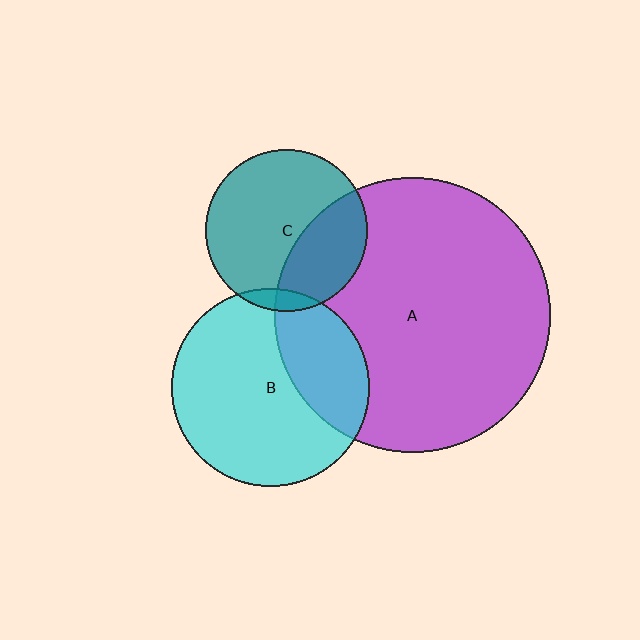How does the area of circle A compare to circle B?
Approximately 1.9 times.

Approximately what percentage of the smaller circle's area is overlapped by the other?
Approximately 35%.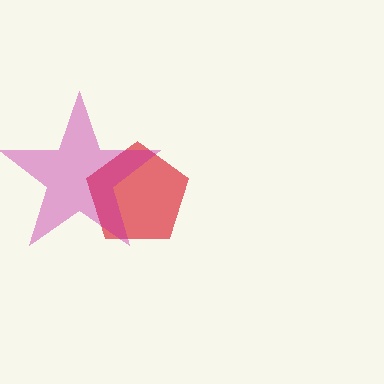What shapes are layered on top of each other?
The layered shapes are: a red pentagon, a magenta star.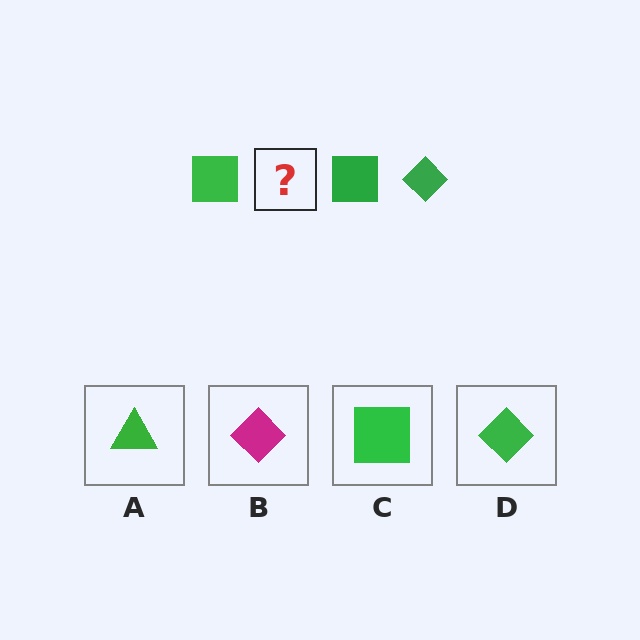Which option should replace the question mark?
Option D.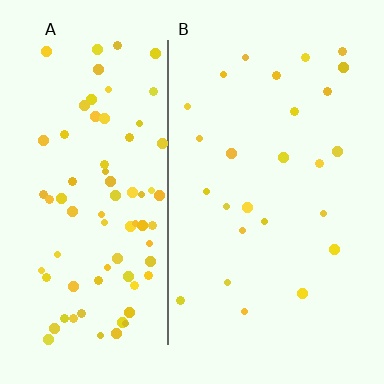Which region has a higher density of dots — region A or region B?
A (the left).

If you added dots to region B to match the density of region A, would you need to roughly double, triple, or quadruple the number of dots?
Approximately triple.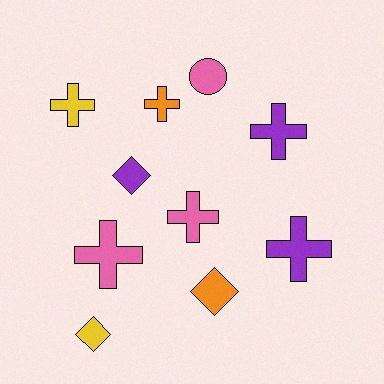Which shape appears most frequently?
Cross, with 6 objects.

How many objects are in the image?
There are 10 objects.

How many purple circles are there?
There are no purple circles.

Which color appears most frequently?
Purple, with 3 objects.